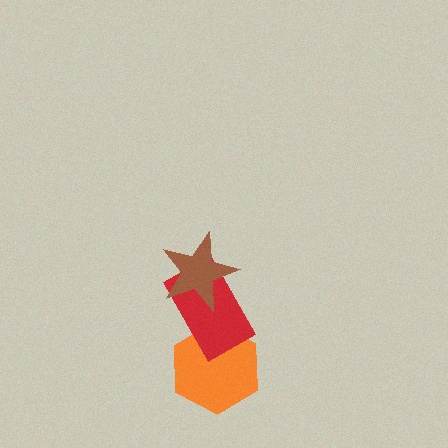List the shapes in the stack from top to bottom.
From top to bottom: the brown star, the red rectangle, the orange hexagon.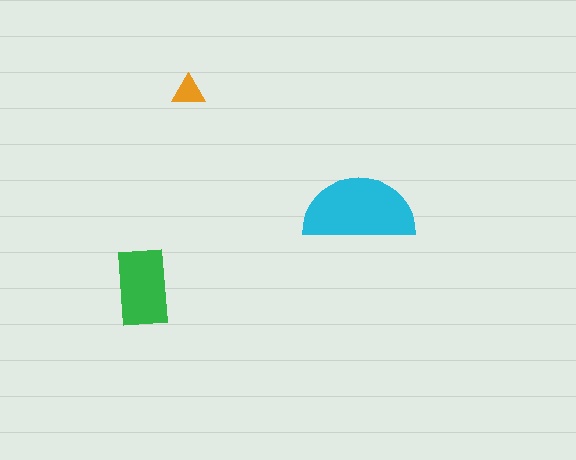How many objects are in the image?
There are 3 objects in the image.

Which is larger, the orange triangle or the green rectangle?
The green rectangle.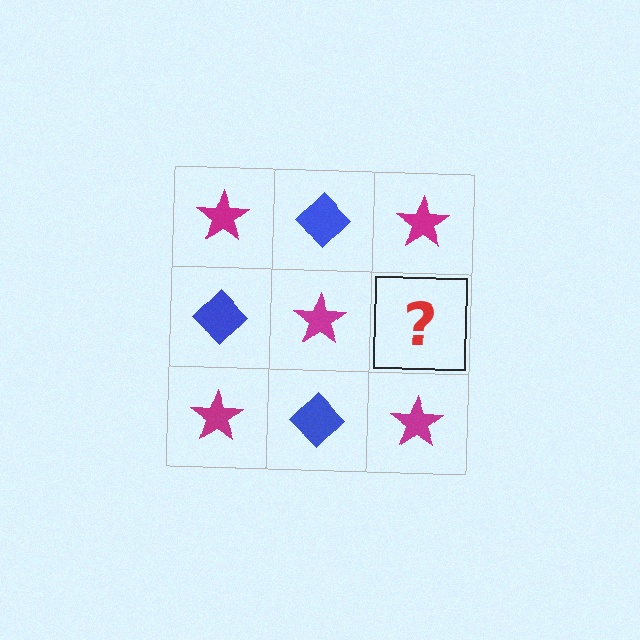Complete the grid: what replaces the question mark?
The question mark should be replaced with a blue diamond.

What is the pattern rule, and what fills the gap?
The rule is that it alternates magenta star and blue diamond in a checkerboard pattern. The gap should be filled with a blue diamond.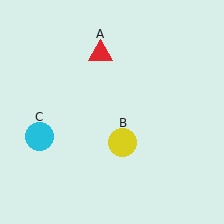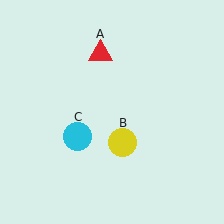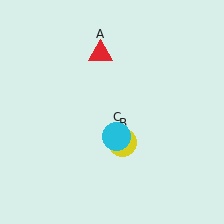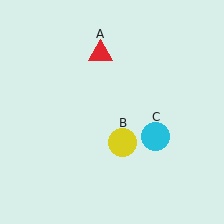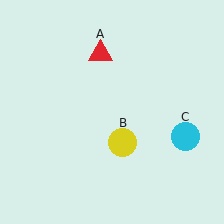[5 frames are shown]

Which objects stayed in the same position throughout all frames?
Red triangle (object A) and yellow circle (object B) remained stationary.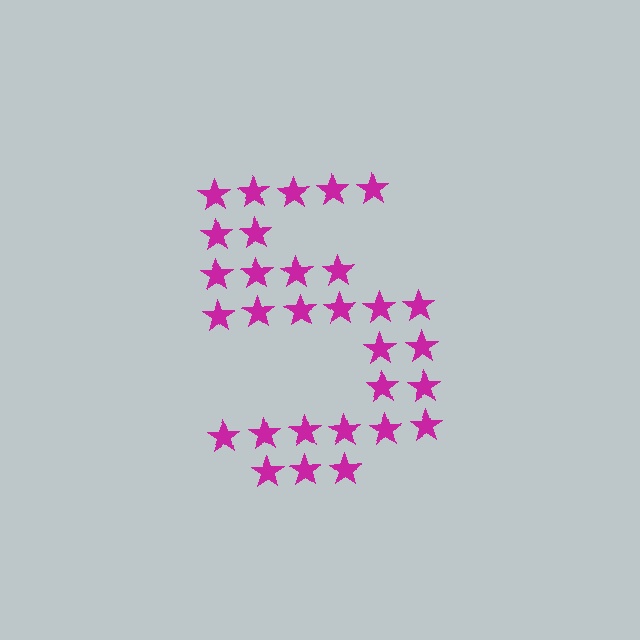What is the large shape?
The large shape is the digit 5.